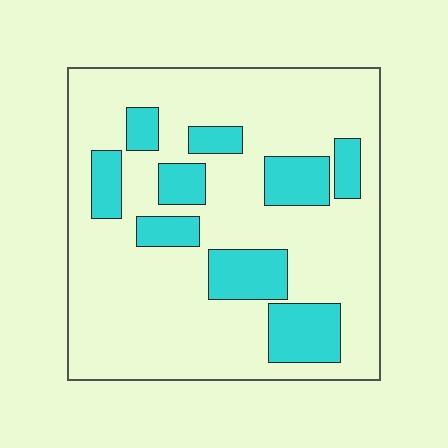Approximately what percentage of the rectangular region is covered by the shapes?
Approximately 25%.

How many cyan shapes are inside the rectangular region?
9.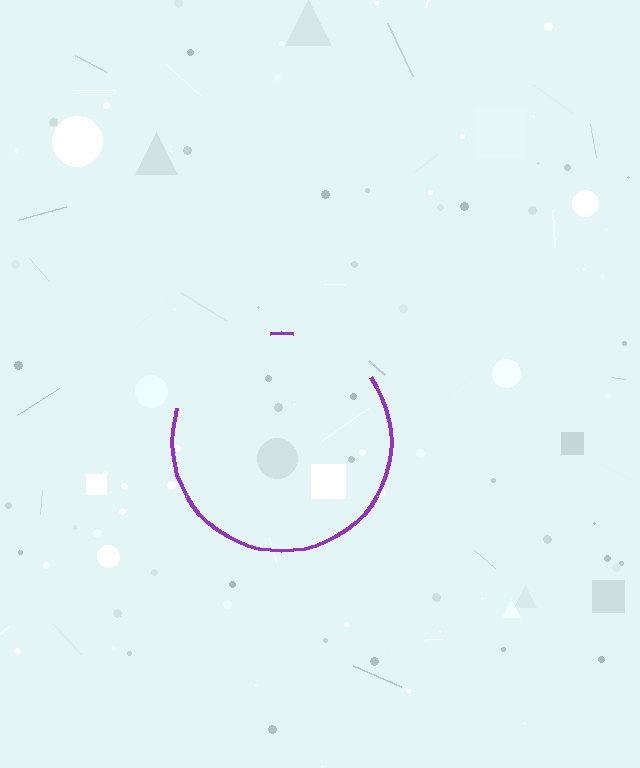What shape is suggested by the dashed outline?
The dashed outline suggests a circle.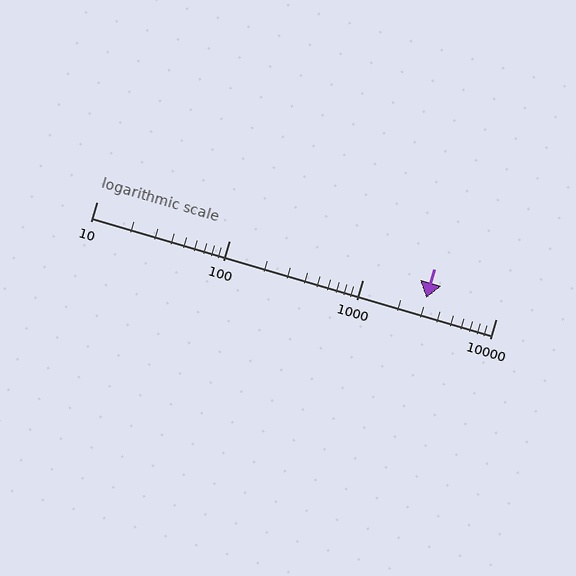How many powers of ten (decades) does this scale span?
The scale spans 3 decades, from 10 to 10000.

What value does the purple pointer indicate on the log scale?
The pointer indicates approximately 3000.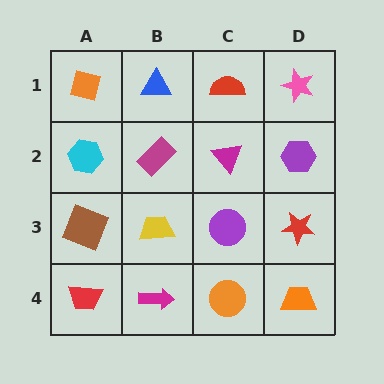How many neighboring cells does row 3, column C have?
4.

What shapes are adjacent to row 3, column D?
A purple hexagon (row 2, column D), an orange trapezoid (row 4, column D), a purple circle (row 3, column C).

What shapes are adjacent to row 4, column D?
A red star (row 3, column D), an orange circle (row 4, column C).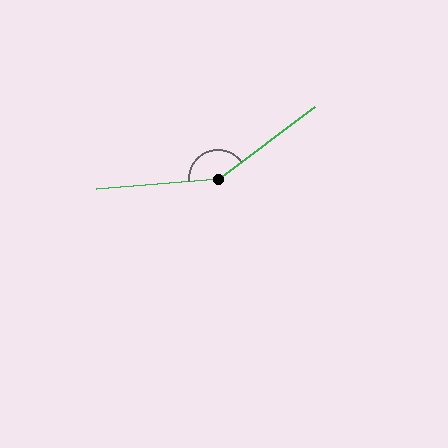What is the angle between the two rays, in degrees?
Approximately 148 degrees.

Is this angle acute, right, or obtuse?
It is obtuse.